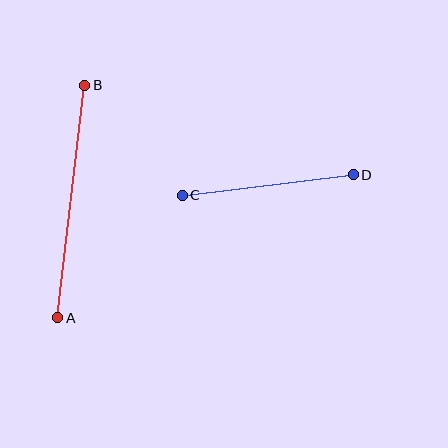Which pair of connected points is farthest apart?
Points A and B are farthest apart.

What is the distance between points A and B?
The distance is approximately 234 pixels.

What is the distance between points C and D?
The distance is approximately 172 pixels.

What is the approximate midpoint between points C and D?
The midpoint is at approximately (268, 185) pixels.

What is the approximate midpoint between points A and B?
The midpoint is at approximately (71, 201) pixels.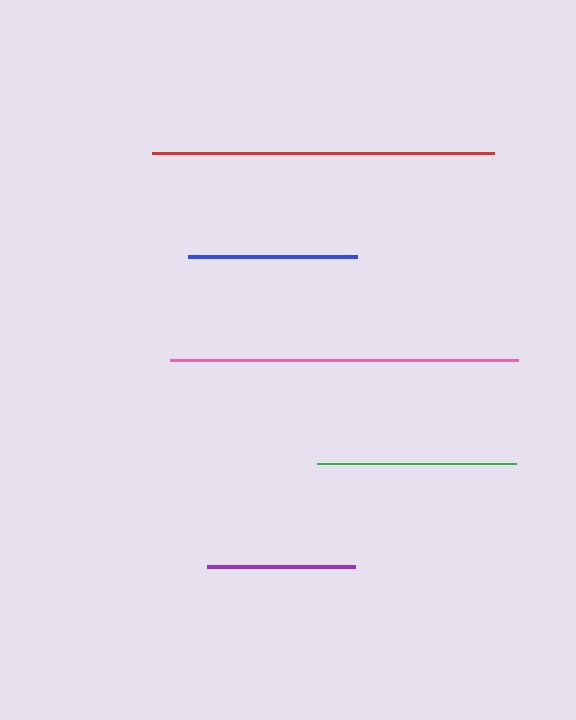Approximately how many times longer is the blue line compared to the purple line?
The blue line is approximately 1.1 times the length of the purple line.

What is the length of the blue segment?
The blue segment is approximately 168 pixels long.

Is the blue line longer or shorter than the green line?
The green line is longer than the blue line.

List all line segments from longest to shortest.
From longest to shortest: pink, red, green, blue, purple.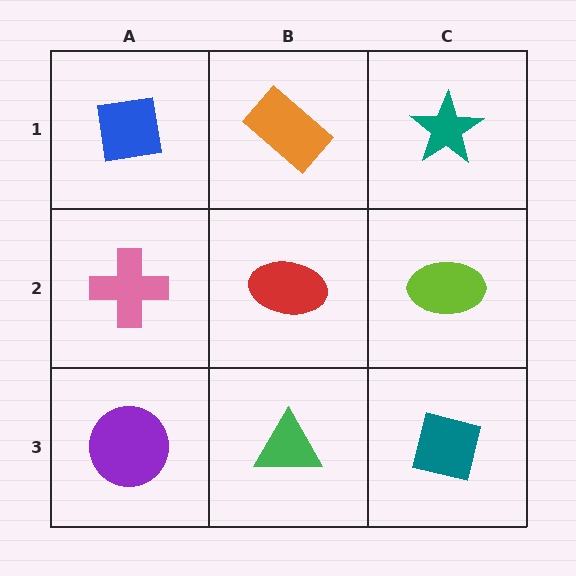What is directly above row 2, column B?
An orange rectangle.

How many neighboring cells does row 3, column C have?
2.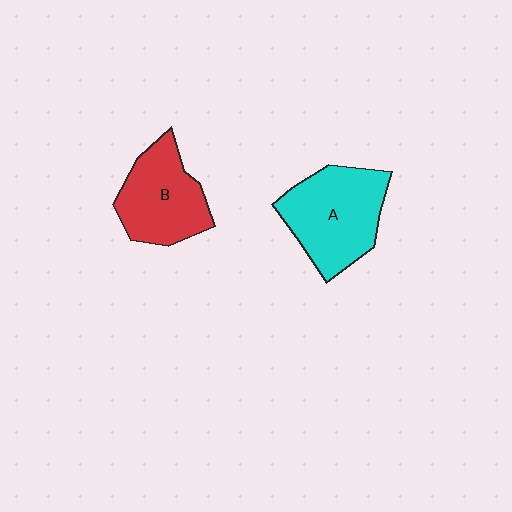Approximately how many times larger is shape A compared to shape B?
Approximately 1.2 times.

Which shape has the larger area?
Shape A (cyan).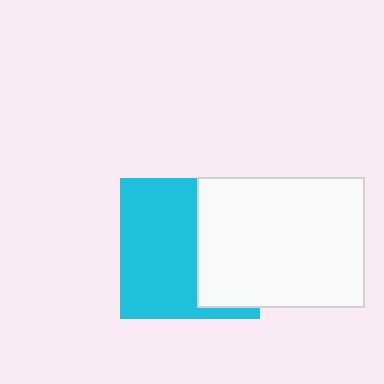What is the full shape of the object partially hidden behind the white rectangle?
The partially hidden object is a cyan square.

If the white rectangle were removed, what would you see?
You would see the complete cyan square.